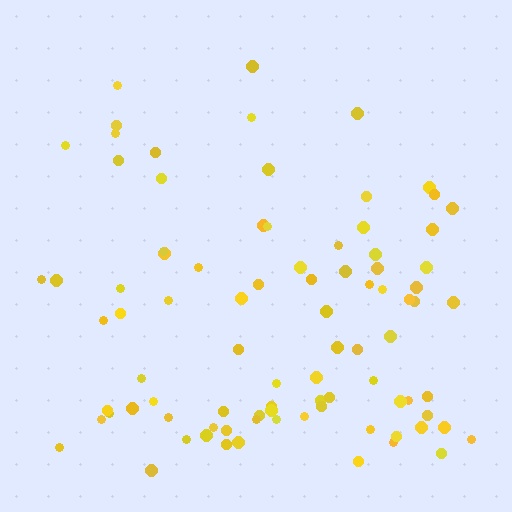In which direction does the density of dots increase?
From top to bottom, with the bottom side densest.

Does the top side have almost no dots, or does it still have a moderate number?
Still a moderate number, just noticeably fewer than the bottom.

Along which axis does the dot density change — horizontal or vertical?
Vertical.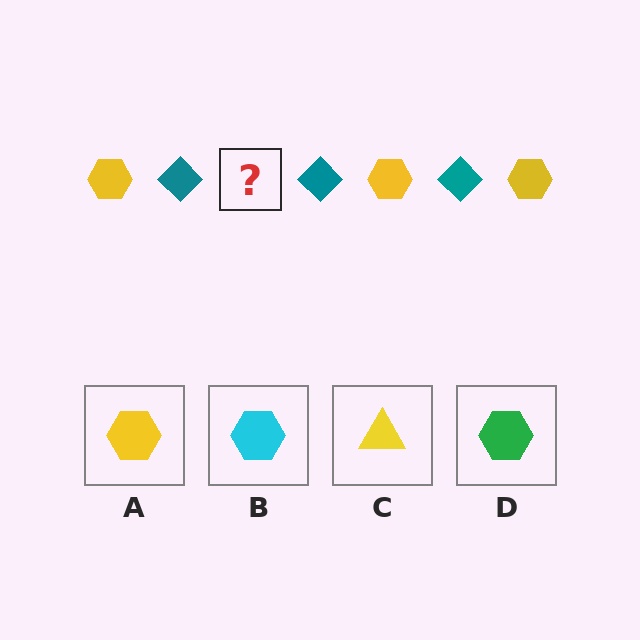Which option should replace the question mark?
Option A.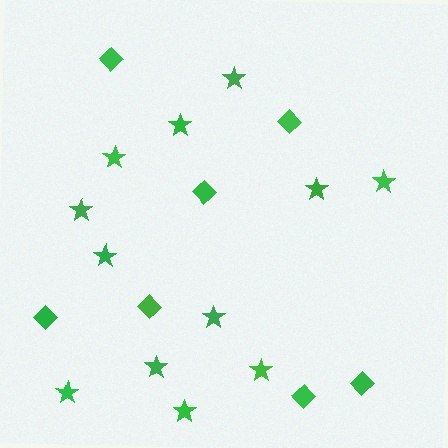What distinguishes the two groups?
There are 2 groups: one group of diamonds (7) and one group of stars (12).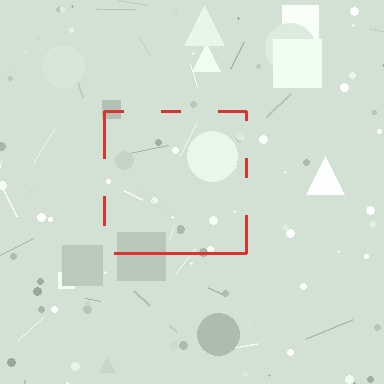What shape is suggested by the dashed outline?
The dashed outline suggests a square.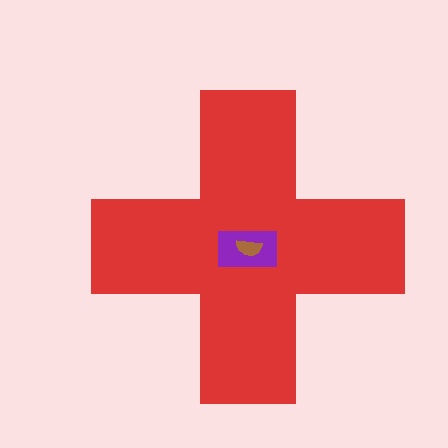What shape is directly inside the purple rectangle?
The brown semicircle.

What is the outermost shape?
The red cross.